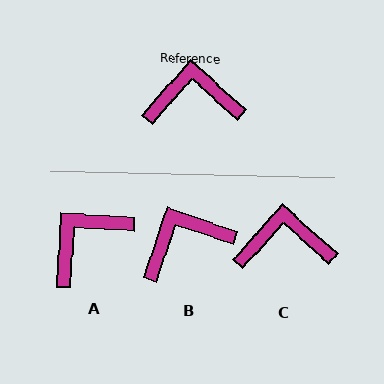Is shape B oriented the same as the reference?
No, it is off by about 23 degrees.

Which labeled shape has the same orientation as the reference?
C.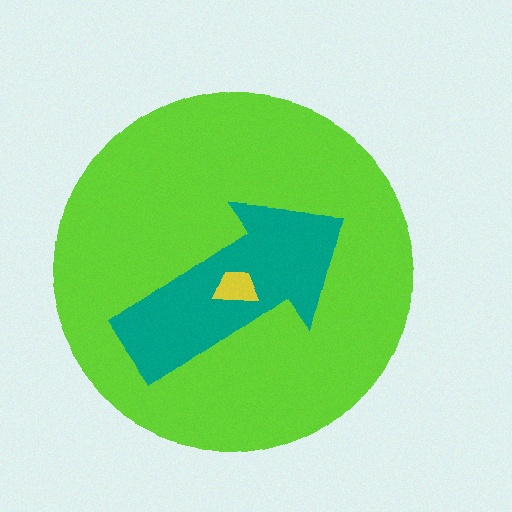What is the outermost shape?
The lime circle.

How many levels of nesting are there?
3.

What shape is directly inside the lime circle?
The teal arrow.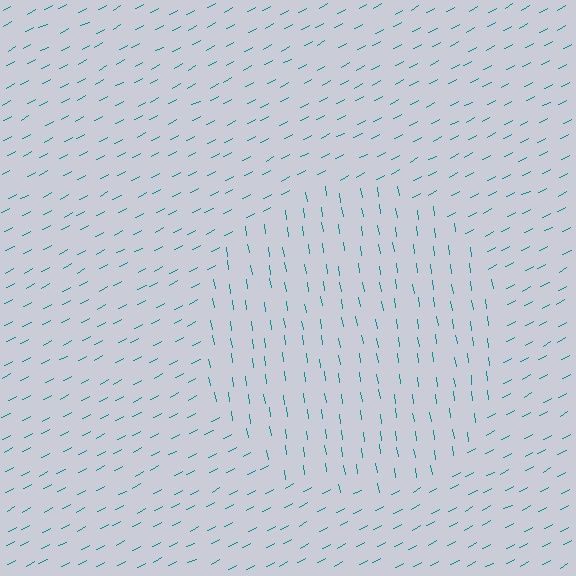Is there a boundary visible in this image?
Yes, there is a texture boundary formed by a change in line orientation.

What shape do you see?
I see a circle.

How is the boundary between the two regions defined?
The boundary is defined purely by a change in line orientation (approximately 71 degrees difference). All lines are the same color and thickness.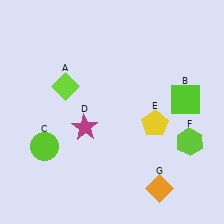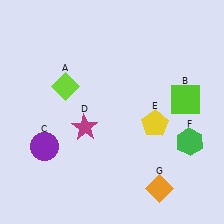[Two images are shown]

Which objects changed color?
C changed from lime to purple. F changed from lime to green.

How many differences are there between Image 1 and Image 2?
There are 2 differences between the two images.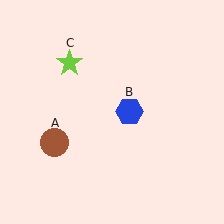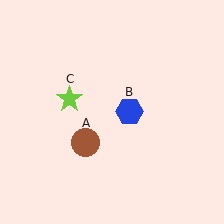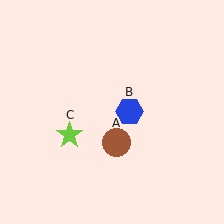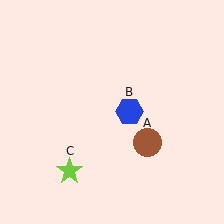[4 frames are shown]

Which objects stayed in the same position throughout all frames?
Blue hexagon (object B) remained stationary.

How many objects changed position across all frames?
2 objects changed position: brown circle (object A), lime star (object C).